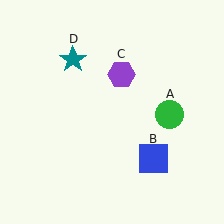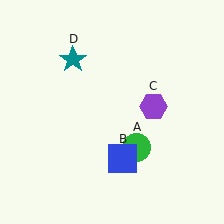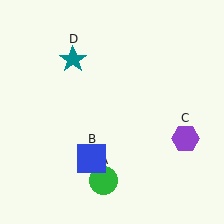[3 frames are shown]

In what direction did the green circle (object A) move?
The green circle (object A) moved down and to the left.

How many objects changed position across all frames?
3 objects changed position: green circle (object A), blue square (object B), purple hexagon (object C).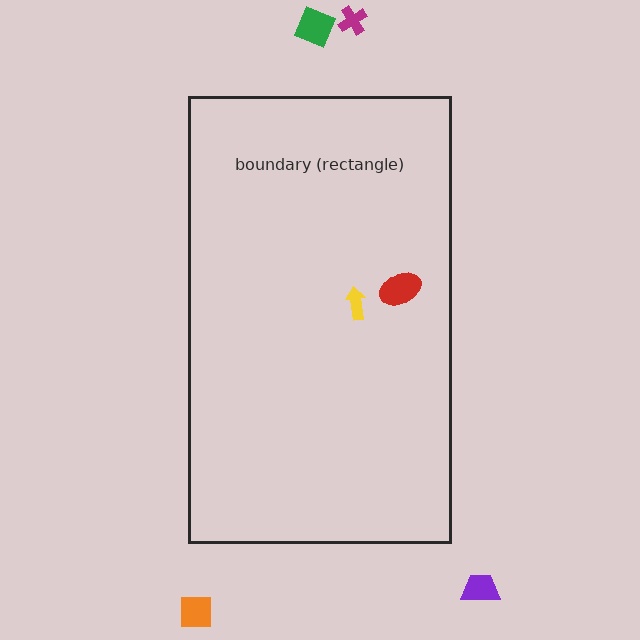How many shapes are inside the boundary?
2 inside, 4 outside.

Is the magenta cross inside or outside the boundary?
Outside.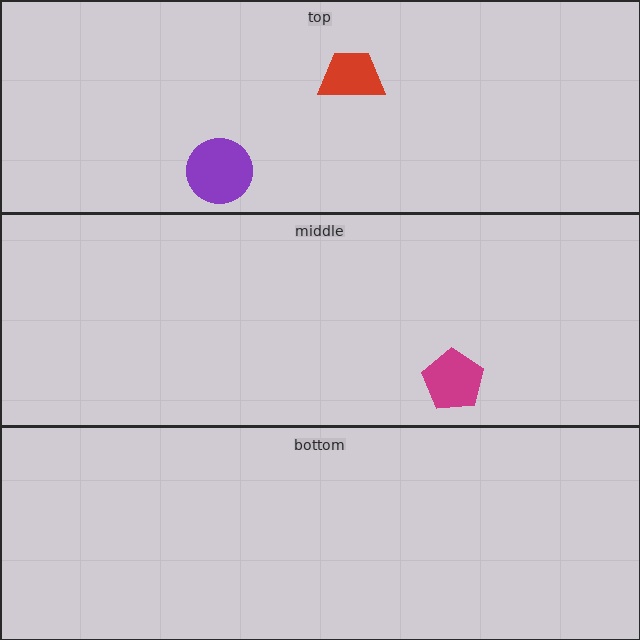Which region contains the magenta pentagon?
The middle region.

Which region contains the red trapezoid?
The top region.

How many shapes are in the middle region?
1.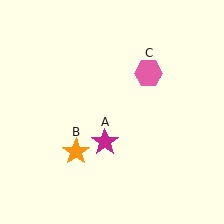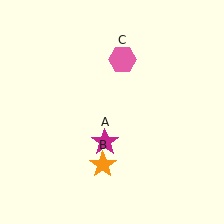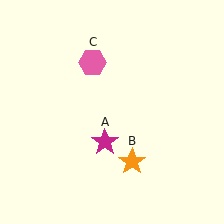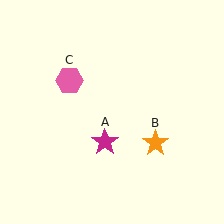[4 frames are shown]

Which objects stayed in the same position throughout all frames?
Magenta star (object A) remained stationary.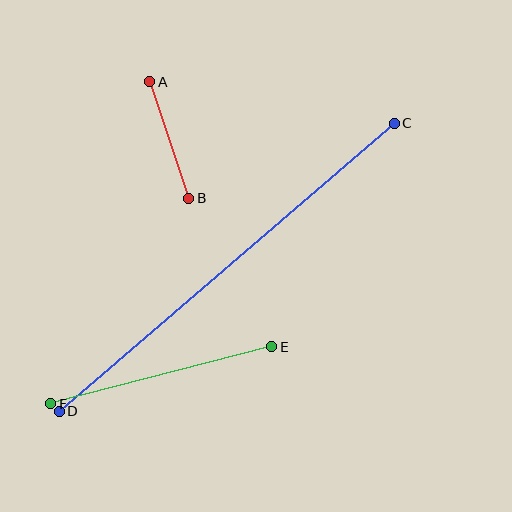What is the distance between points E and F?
The distance is approximately 228 pixels.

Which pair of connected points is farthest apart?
Points C and D are farthest apart.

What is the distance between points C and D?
The distance is approximately 442 pixels.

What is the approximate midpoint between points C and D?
The midpoint is at approximately (227, 267) pixels.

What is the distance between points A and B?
The distance is approximately 123 pixels.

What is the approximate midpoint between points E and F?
The midpoint is at approximately (161, 375) pixels.